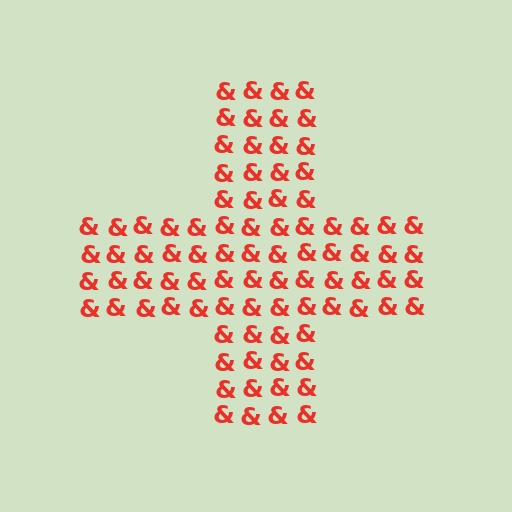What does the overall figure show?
The overall figure shows a cross.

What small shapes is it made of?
It is made of small ampersands.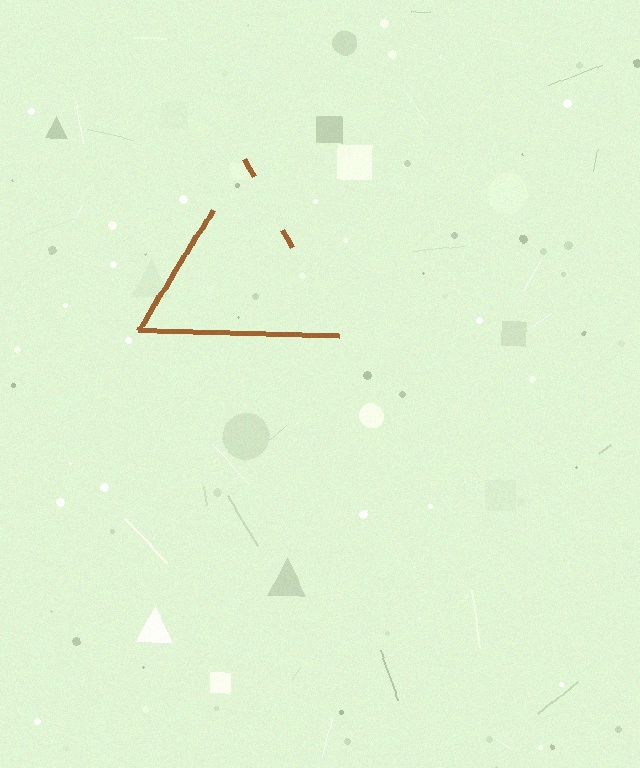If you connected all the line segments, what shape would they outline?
They would outline a triangle.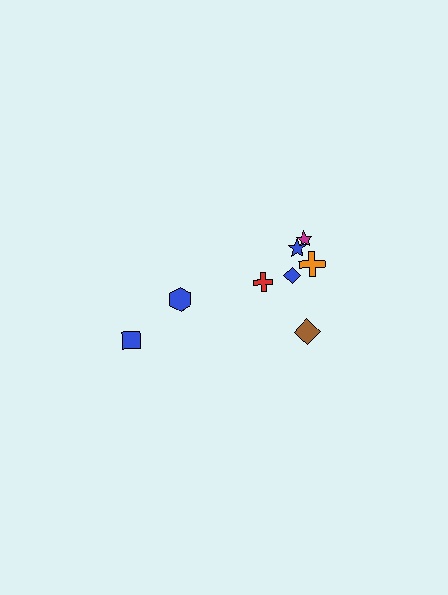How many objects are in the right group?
There are 6 objects.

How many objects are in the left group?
There are 3 objects.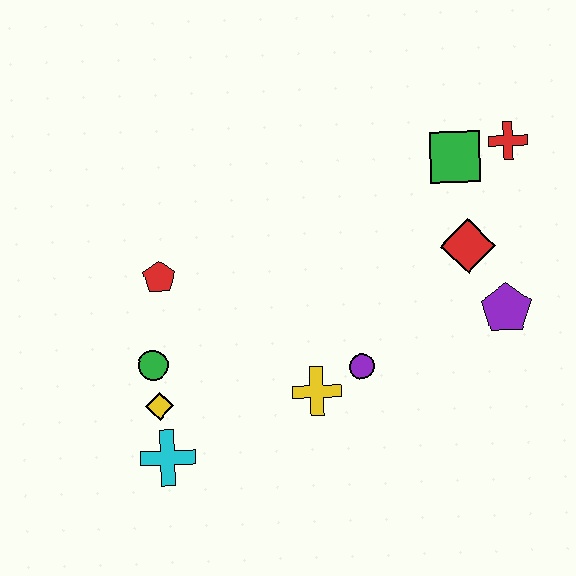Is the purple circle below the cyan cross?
No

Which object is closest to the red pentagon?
The green circle is closest to the red pentagon.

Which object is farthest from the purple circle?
The red cross is farthest from the purple circle.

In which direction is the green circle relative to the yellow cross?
The green circle is to the left of the yellow cross.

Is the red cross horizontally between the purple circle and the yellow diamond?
No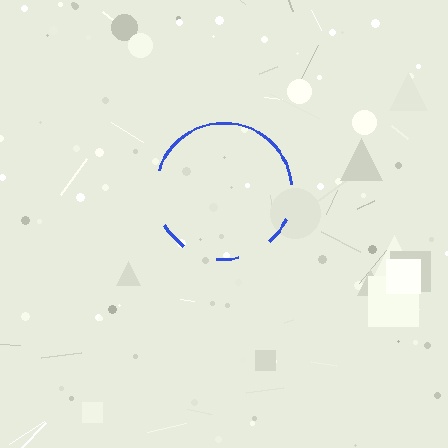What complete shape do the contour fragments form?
The contour fragments form a circle.